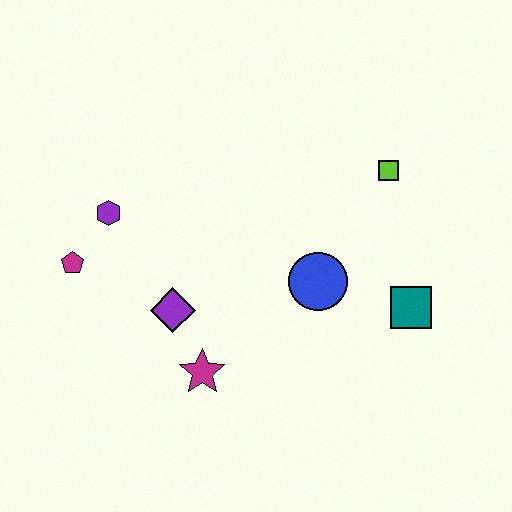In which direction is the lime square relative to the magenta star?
The lime square is above the magenta star.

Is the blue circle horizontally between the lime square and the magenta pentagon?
Yes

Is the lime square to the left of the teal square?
Yes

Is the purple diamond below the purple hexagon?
Yes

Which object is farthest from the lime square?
The magenta pentagon is farthest from the lime square.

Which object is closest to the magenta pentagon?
The purple hexagon is closest to the magenta pentagon.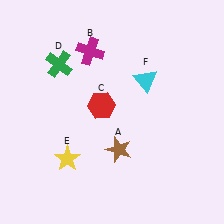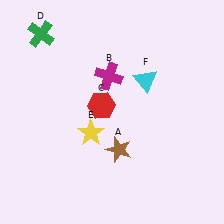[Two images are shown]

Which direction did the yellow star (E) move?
The yellow star (E) moved up.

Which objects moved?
The objects that moved are: the magenta cross (B), the green cross (D), the yellow star (E).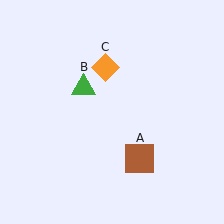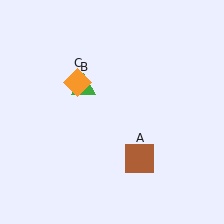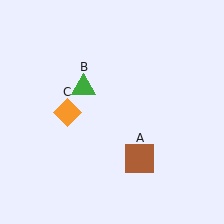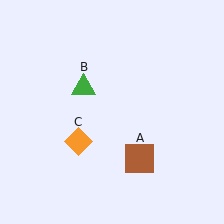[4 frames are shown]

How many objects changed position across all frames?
1 object changed position: orange diamond (object C).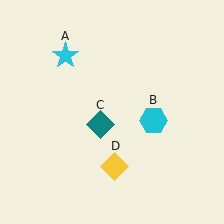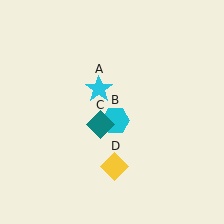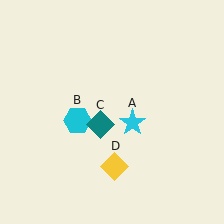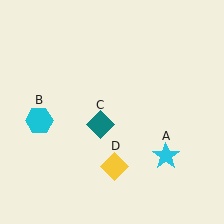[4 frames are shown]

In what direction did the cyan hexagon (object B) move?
The cyan hexagon (object B) moved left.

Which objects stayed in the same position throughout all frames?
Teal diamond (object C) and yellow diamond (object D) remained stationary.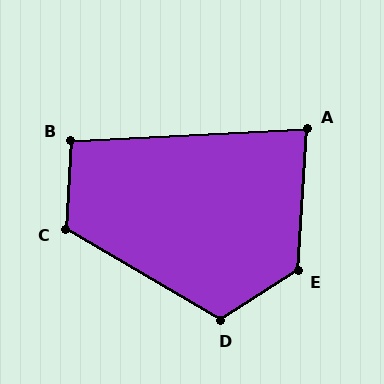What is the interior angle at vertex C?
Approximately 117 degrees (obtuse).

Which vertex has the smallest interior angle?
A, at approximately 83 degrees.